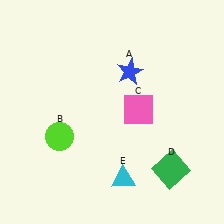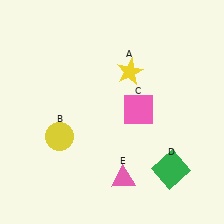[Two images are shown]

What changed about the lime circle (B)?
In Image 1, B is lime. In Image 2, it changed to yellow.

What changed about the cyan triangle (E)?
In Image 1, E is cyan. In Image 2, it changed to pink.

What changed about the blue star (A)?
In Image 1, A is blue. In Image 2, it changed to yellow.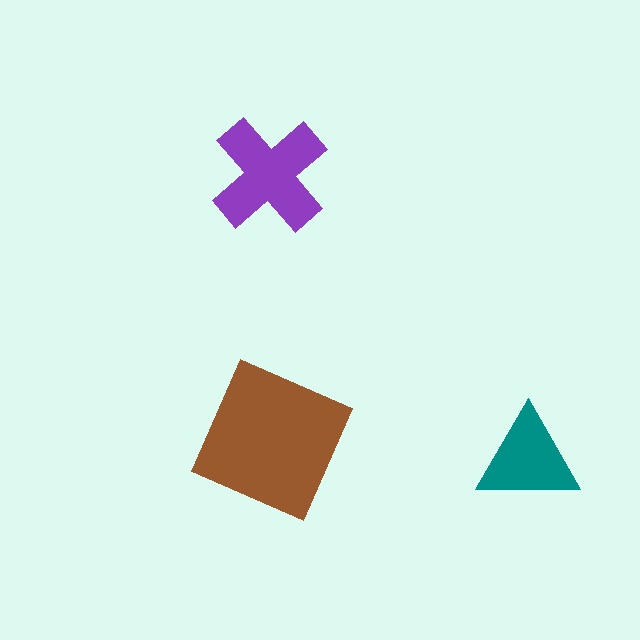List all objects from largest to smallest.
The brown square, the purple cross, the teal triangle.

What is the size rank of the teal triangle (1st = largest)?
3rd.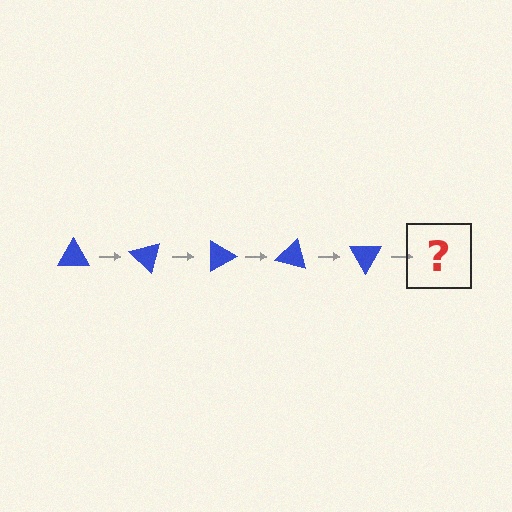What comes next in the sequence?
The next element should be a blue triangle rotated 225 degrees.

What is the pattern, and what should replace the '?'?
The pattern is that the triangle rotates 45 degrees each step. The '?' should be a blue triangle rotated 225 degrees.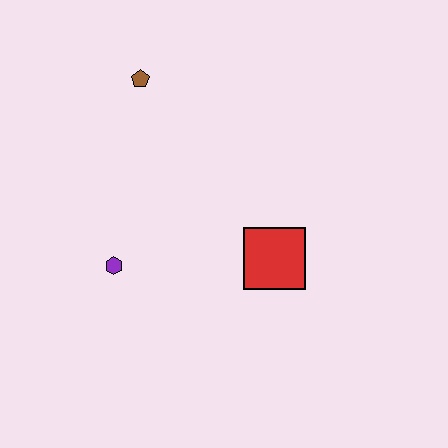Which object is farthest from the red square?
The brown pentagon is farthest from the red square.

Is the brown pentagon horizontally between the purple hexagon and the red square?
Yes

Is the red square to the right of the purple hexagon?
Yes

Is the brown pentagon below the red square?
No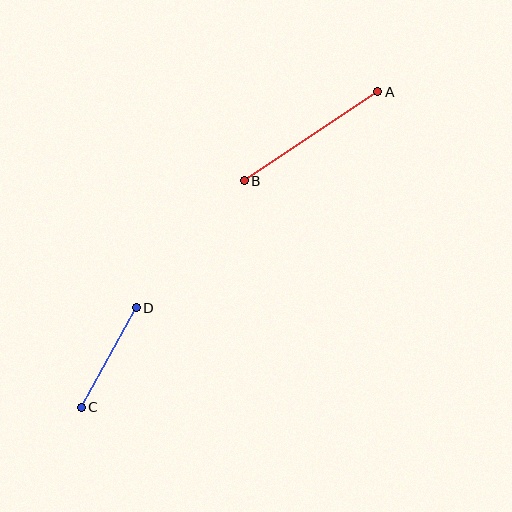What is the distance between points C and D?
The distance is approximately 114 pixels.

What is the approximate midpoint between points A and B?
The midpoint is at approximately (311, 136) pixels.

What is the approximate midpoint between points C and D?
The midpoint is at approximately (109, 358) pixels.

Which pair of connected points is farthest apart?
Points A and B are farthest apart.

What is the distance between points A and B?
The distance is approximately 160 pixels.